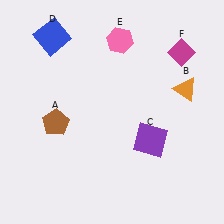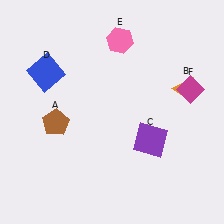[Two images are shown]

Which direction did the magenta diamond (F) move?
The magenta diamond (F) moved down.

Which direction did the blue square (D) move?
The blue square (D) moved down.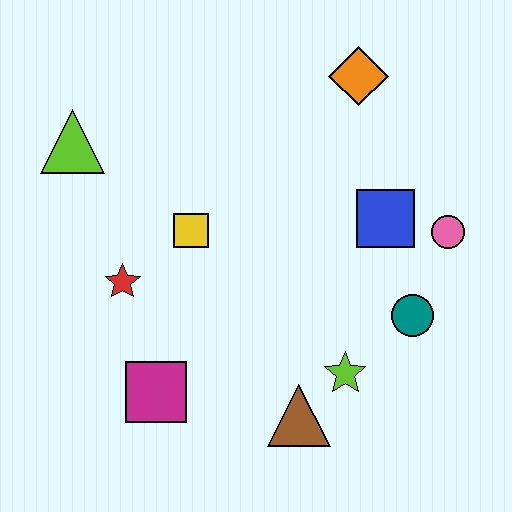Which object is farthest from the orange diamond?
The magenta square is farthest from the orange diamond.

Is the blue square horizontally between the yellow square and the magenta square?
No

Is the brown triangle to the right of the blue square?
No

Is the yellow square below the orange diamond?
Yes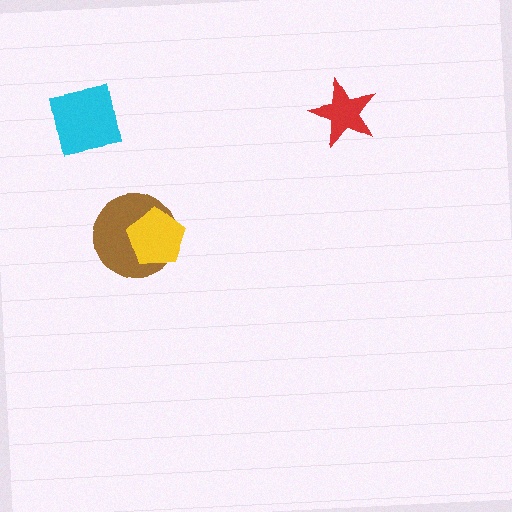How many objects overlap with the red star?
0 objects overlap with the red star.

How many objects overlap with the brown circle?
1 object overlaps with the brown circle.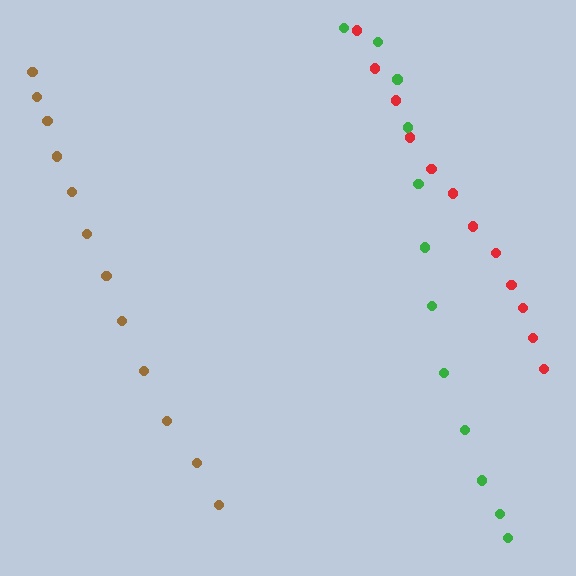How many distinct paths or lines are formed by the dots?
There are 3 distinct paths.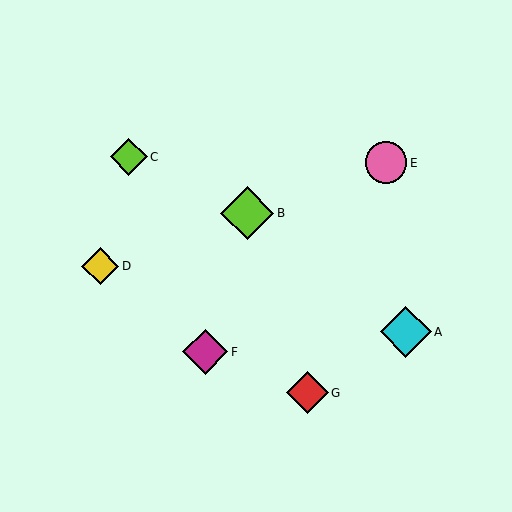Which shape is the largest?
The lime diamond (labeled B) is the largest.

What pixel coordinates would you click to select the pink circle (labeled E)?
Click at (386, 163) to select the pink circle E.